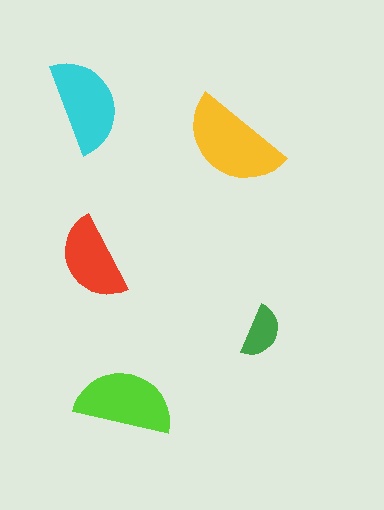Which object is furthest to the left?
The cyan semicircle is leftmost.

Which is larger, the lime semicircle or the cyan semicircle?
The lime one.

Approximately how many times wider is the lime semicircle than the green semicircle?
About 2 times wider.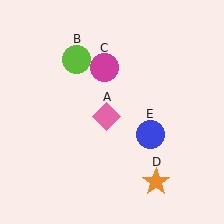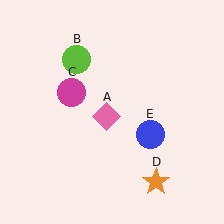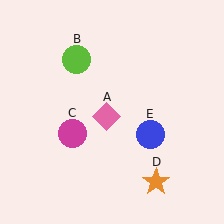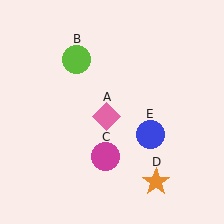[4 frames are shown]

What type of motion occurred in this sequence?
The magenta circle (object C) rotated counterclockwise around the center of the scene.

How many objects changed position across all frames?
1 object changed position: magenta circle (object C).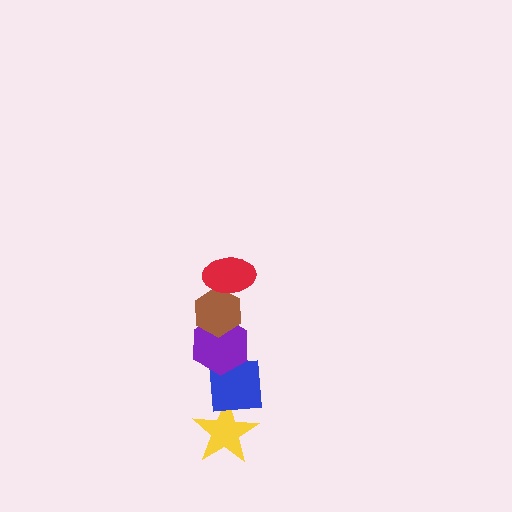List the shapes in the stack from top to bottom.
From top to bottom: the red ellipse, the brown hexagon, the purple hexagon, the blue square, the yellow star.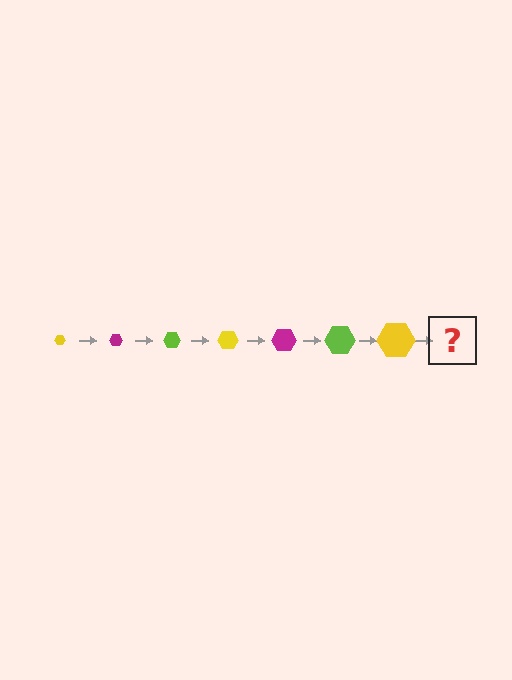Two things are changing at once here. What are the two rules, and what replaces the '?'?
The two rules are that the hexagon grows larger each step and the color cycles through yellow, magenta, and lime. The '?' should be a magenta hexagon, larger than the previous one.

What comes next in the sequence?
The next element should be a magenta hexagon, larger than the previous one.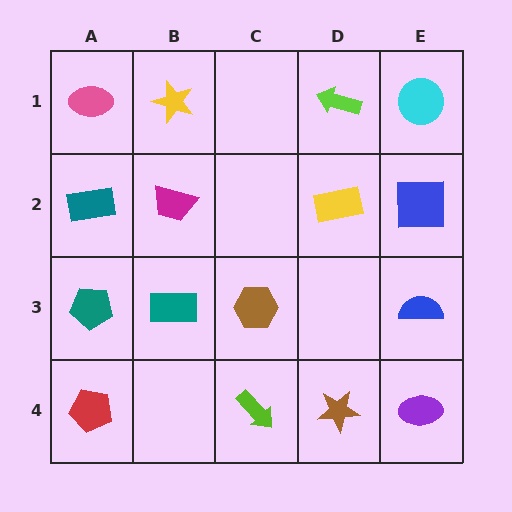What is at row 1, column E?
A cyan circle.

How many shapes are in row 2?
4 shapes.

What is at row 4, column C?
A lime arrow.